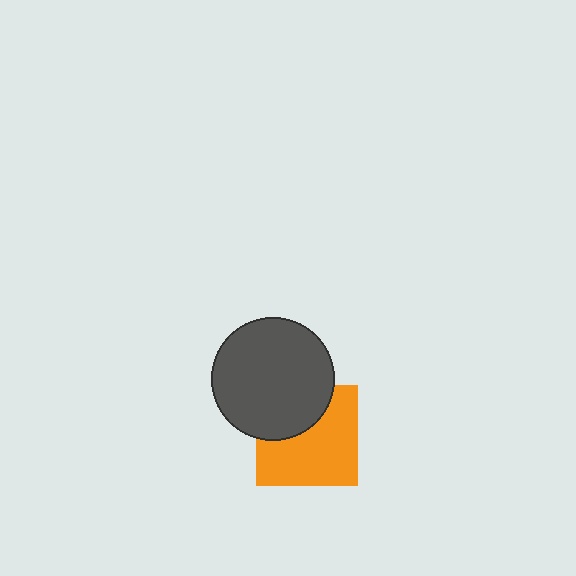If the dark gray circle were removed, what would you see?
You would see the complete orange square.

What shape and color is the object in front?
The object in front is a dark gray circle.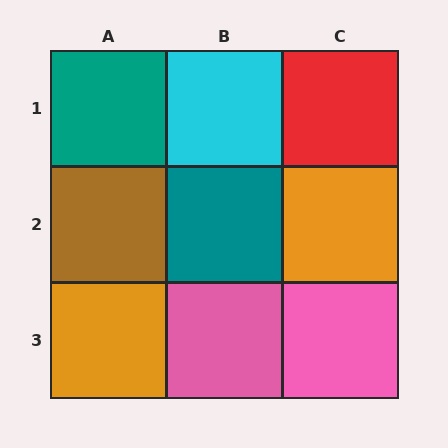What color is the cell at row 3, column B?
Pink.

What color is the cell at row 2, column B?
Teal.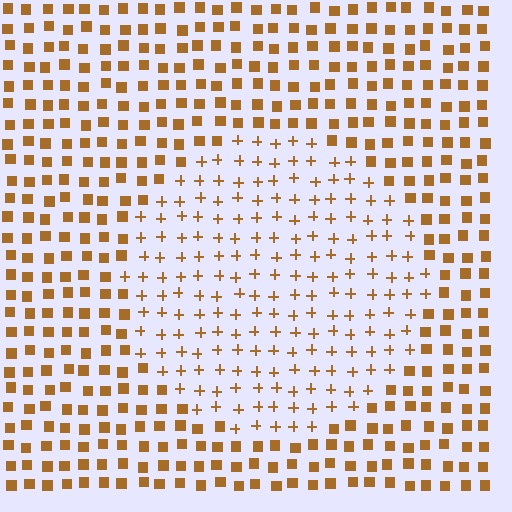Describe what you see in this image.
The image is filled with small brown elements arranged in a uniform grid. A circle-shaped region contains plus signs, while the surrounding area contains squares. The boundary is defined purely by the change in element shape.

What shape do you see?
I see a circle.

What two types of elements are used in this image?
The image uses plus signs inside the circle region and squares outside it.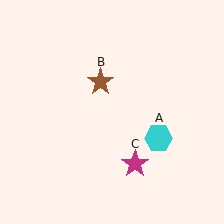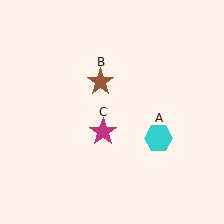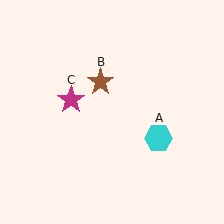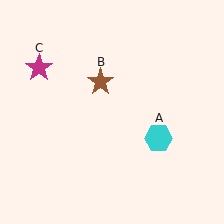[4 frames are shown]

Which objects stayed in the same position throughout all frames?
Cyan hexagon (object A) and brown star (object B) remained stationary.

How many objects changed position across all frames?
1 object changed position: magenta star (object C).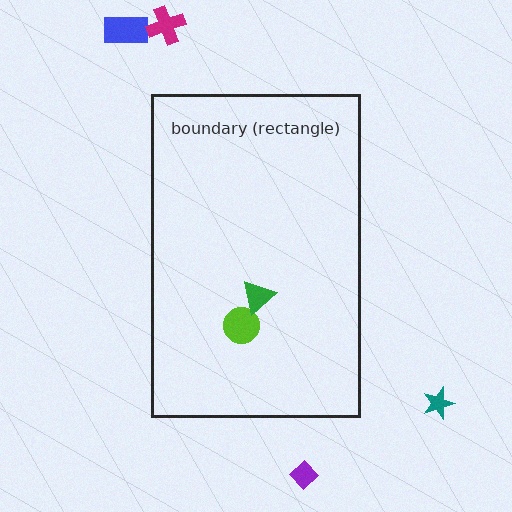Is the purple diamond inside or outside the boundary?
Outside.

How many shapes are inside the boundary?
2 inside, 4 outside.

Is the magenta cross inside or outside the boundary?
Outside.